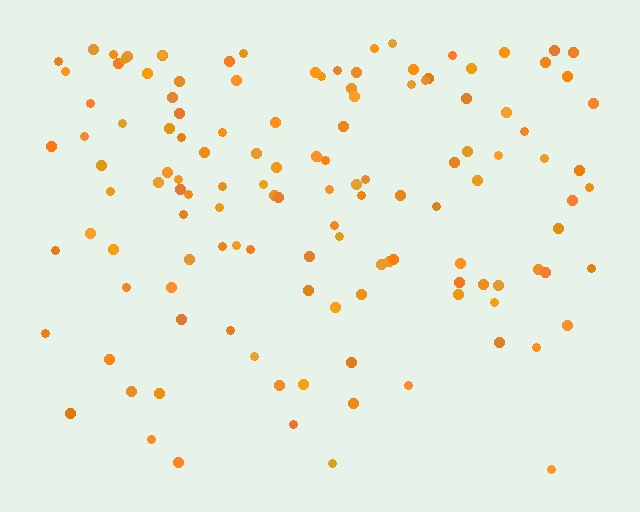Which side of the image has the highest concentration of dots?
The top.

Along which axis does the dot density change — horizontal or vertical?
Vertical.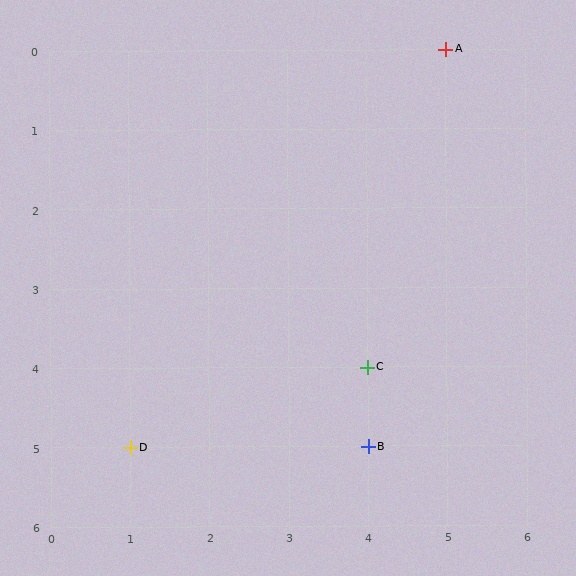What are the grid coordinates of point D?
Point D is at grid coordinates (1, 5).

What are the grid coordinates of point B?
Point B is at grid coordinates (4, 5).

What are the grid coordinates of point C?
Point C is at grid coordinates (4, 4).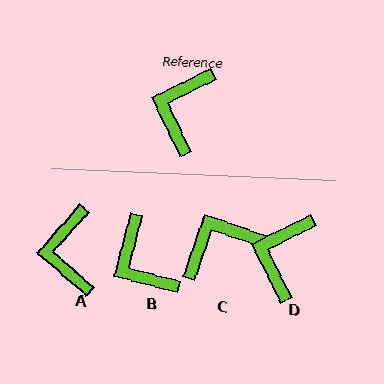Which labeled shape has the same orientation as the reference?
D.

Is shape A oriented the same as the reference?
No, it is off by about 22 degrees.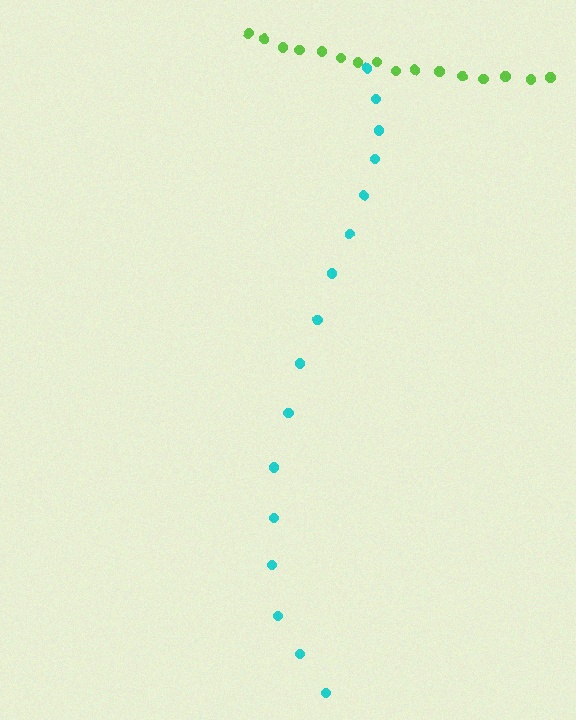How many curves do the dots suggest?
There are 2 distinct paths.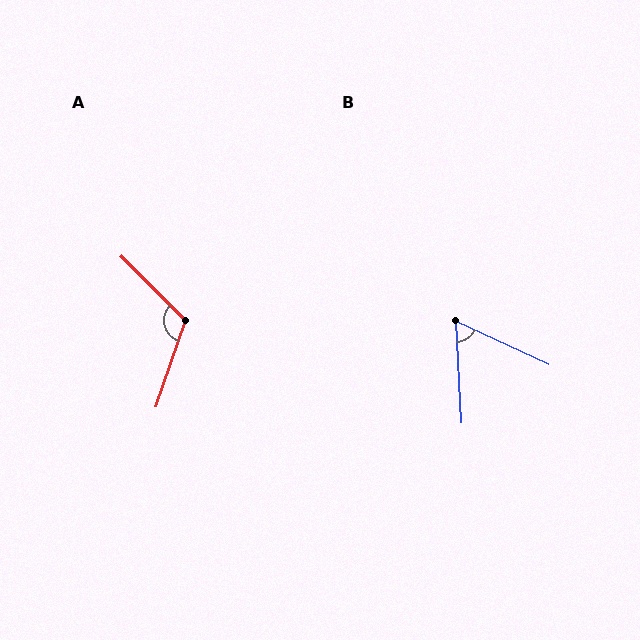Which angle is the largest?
A, at approximately 116 degrees.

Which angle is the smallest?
B, at approximately 62 degrees.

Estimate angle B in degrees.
Approximately 62 degrees.